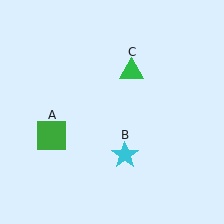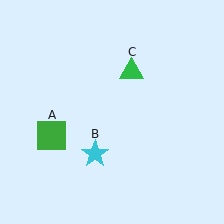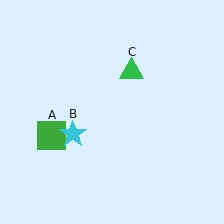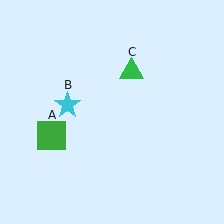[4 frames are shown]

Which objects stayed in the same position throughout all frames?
Green square (object A) and green triangle (object C) remained stationary.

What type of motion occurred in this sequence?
The cyan star (object B) rotated clockwise around the center of the scene.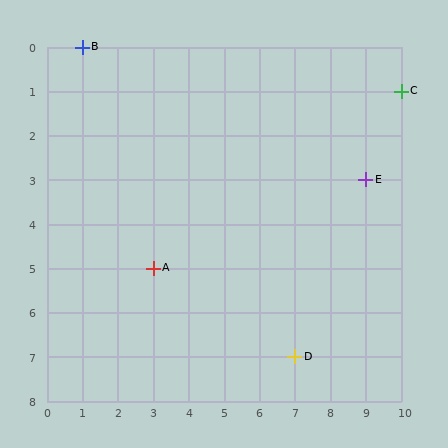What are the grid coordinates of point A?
Point A is at grid coordinates (3, 5).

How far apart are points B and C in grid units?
Points B and C are 9 columns and 1 row apart (about 9.1 grid units diagonally).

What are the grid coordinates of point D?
Point D is at grid coordinates (7, 7).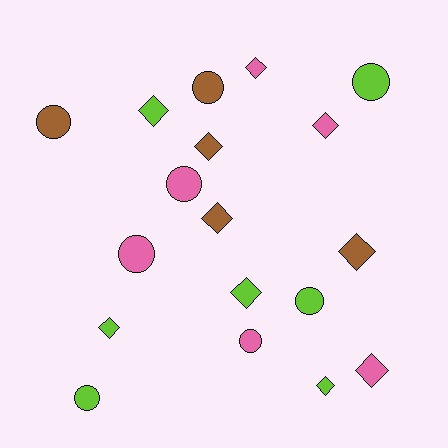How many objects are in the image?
There are 18 objects.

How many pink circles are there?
There are 3 pink circles.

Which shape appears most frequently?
Diamond, with 10 objects.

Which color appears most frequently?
Lime, with 7 objects.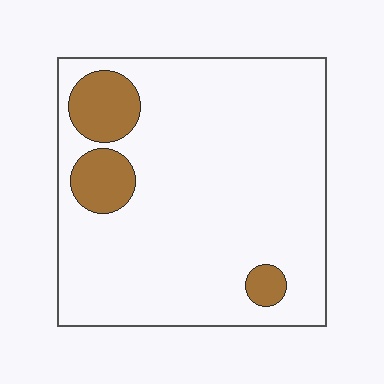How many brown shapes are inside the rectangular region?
3.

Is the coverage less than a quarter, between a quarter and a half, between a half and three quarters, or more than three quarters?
Less than a quarter.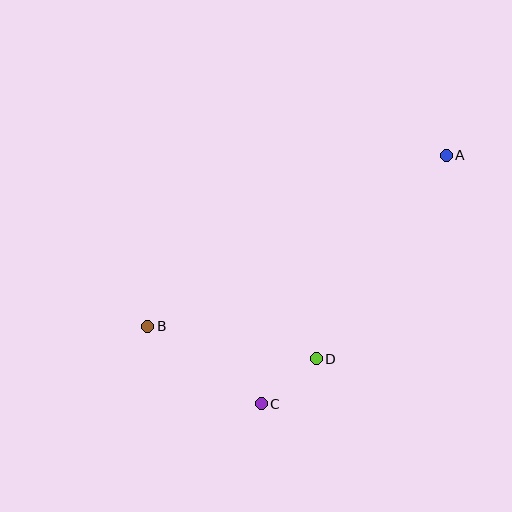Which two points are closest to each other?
Points C and D are closest to each other.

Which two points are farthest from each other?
Points A and B are farthest from each other.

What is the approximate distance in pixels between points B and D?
The distance between B and D is approximately 172 pixels.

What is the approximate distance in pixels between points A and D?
The distance between A and D is approximately 241 pixels.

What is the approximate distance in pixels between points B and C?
The distance between B and C is approximately 138 pixels.